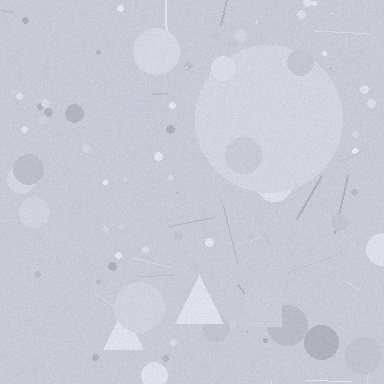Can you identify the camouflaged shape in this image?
The camouflaged shape is a circle.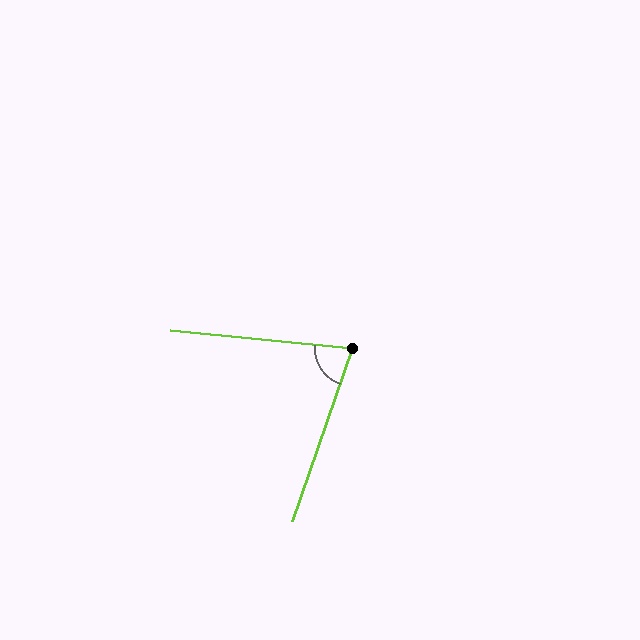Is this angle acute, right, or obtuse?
It is acute.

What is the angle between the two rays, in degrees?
Approximately 77 degrees.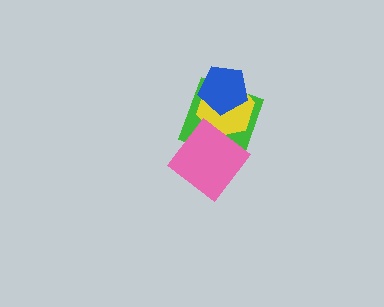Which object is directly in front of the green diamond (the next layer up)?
The yellow hexagon is directly in front of the green diamond.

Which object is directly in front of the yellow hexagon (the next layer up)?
The blue pentagon is directly in front of the yellow hexagon.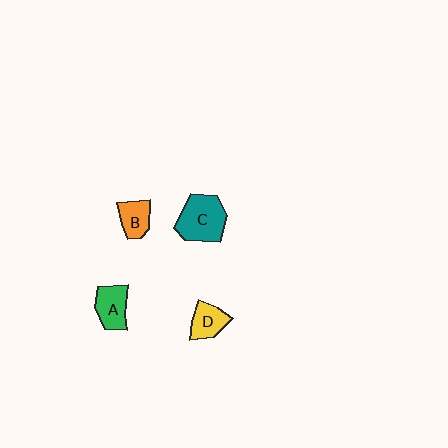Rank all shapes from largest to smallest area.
From largest to smallest: C (teal), A (green), D (yellow), B (orange).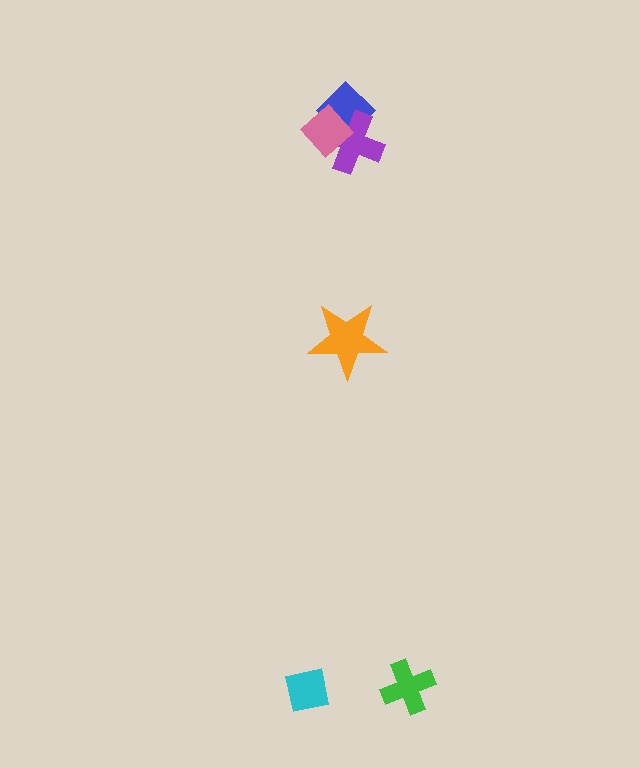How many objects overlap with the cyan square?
0 objects overlap with the cyan square.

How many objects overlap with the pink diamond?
2 objects overlap with the pink diamond.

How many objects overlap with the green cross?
0 objects overlap with the green cross.